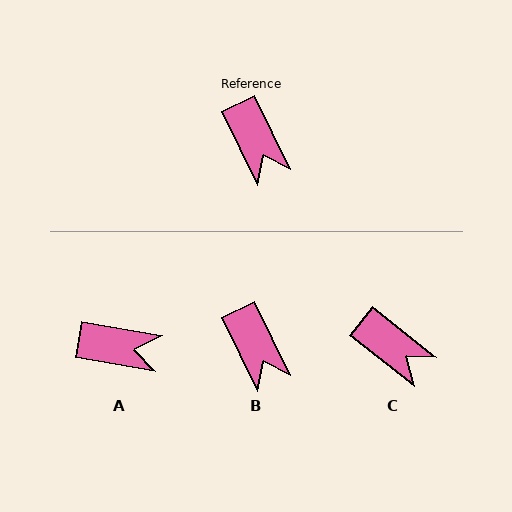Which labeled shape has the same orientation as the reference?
B.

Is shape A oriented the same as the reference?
No, it is off by about 54 degrees.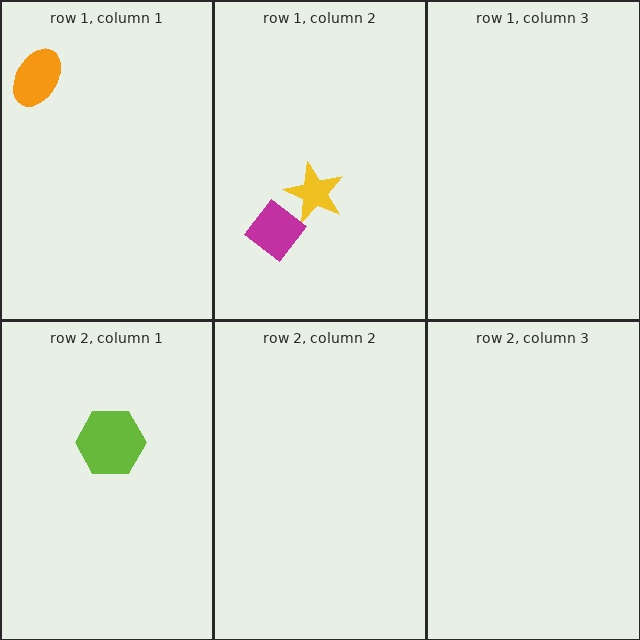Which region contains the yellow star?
The row 1, column 2 region.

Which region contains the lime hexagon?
The row 2, column 1 region.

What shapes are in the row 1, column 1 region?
The orange ellipse.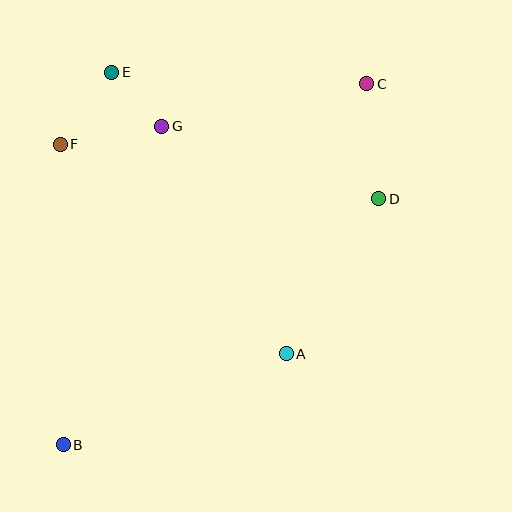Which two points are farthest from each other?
Points B and C are farthest from each other.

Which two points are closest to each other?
Points E and G are closest to each other.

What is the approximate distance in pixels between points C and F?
The distance between C and F is approximately 312 pixels.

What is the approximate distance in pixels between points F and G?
The distance between F and G is approximately 103 pixels.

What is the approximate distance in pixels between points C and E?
The distance between C and E is approximately 255 pixels.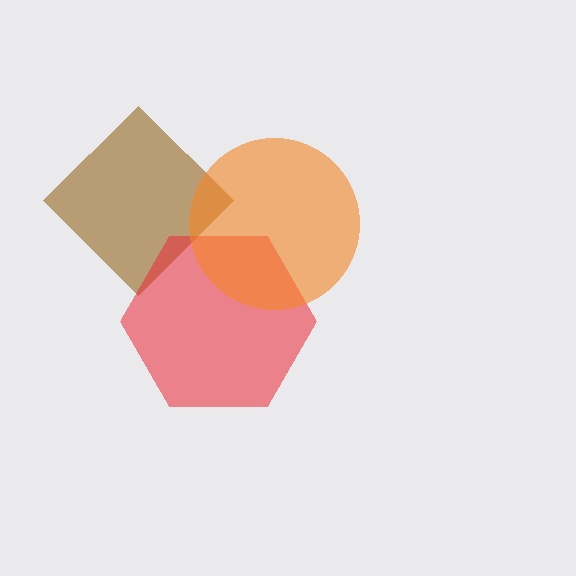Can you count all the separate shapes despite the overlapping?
Yes, there are 3 separate shapes.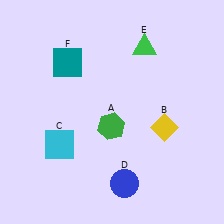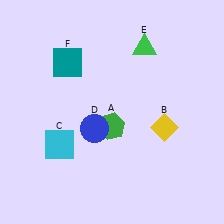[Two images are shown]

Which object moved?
The blue circle (D) moved up.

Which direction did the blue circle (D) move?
The blue circle (D) moved up.